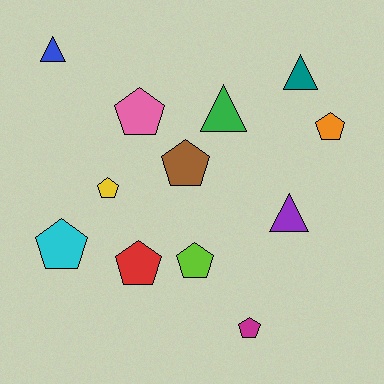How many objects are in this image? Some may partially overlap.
There are 12 objects.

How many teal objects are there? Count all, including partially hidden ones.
There is 1 teal object.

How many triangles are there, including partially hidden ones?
There are 4 triangles.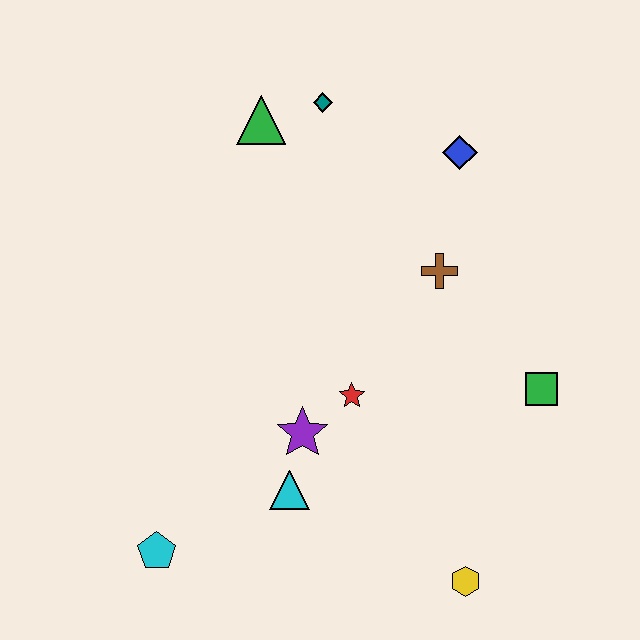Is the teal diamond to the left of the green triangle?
No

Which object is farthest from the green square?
The cyan pentagon is farthest from the green square.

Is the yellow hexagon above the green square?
No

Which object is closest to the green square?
The brown cross is closest to the green square.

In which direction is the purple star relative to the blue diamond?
The purple star is below the blue diamond.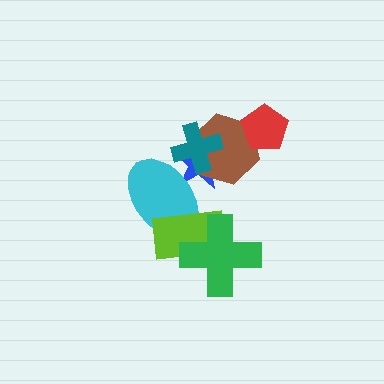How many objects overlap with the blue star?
3 objects overlap with the blue star.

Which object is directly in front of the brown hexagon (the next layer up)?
The teal cross is directly in front of the brown hexagon.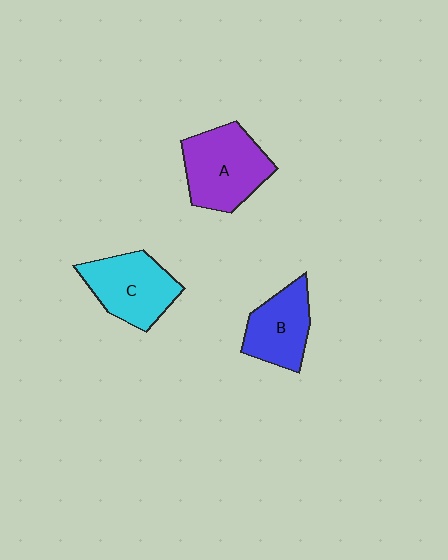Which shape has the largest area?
Shape A (purple).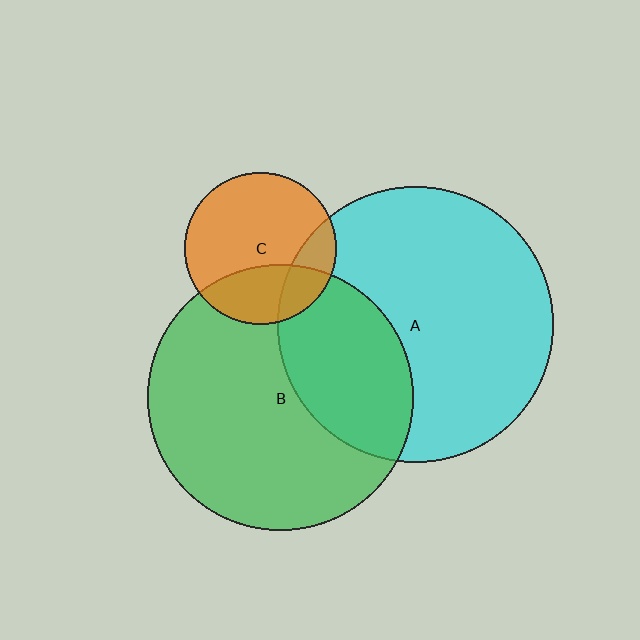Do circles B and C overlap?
Yes.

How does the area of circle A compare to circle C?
Approximately 3.3 times.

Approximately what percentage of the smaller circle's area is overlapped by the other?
Approximately 30%.